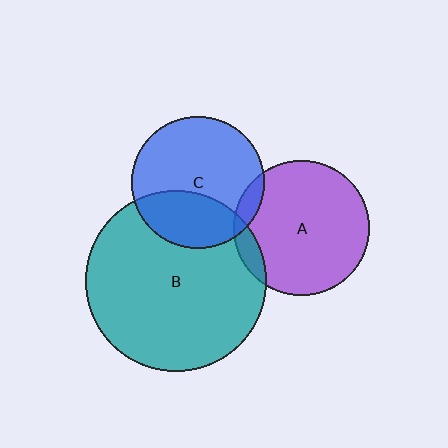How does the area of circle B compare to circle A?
Approximately 1.8 times.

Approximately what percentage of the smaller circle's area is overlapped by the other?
Approximately 5%.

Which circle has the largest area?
Circle B (teal).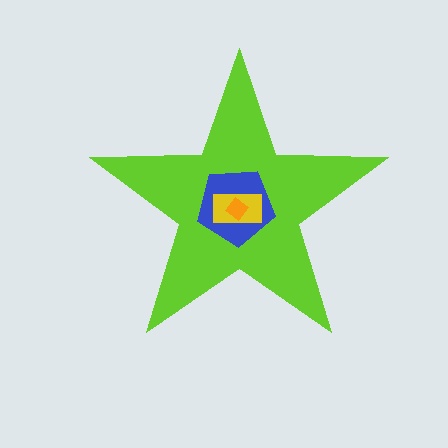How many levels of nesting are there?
4.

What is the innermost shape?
The orange diamond.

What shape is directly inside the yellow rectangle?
The orange diamond.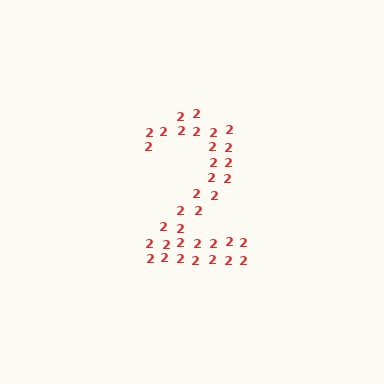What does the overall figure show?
The overall figure shows the digit 2.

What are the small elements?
The small elements are digit 2's.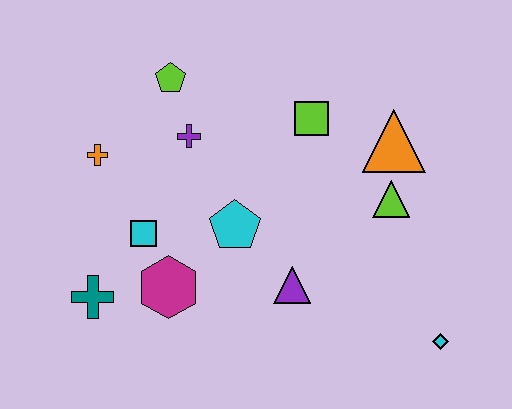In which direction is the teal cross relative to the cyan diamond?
The teal cross is to the left of the cyan diamond.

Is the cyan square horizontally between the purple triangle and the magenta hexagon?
No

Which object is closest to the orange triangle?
The lime triangle is closest to the orange triangle.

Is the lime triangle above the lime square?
No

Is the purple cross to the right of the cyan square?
Yes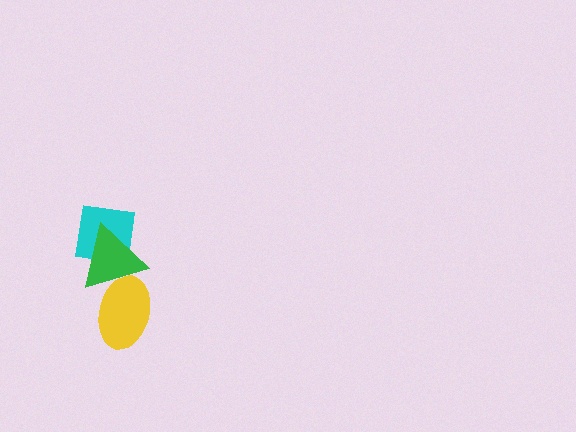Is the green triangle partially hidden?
No, no other shape covers it.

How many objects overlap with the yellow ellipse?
1 object overlaps with the yellow ellipse.